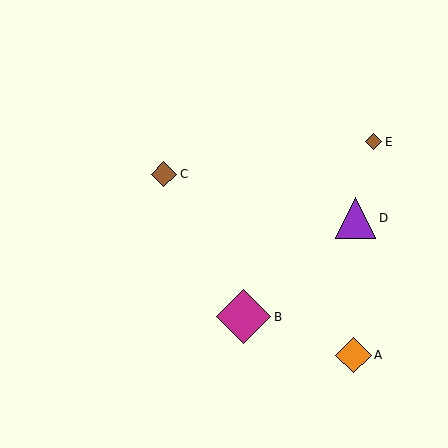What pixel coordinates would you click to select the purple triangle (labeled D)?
Click at (356, 218) to select the purple triangle D.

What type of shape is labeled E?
Shape E is a brown diamond.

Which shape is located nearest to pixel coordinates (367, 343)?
The orange diamond (labeled A) at (353, 355) is nearest to that location.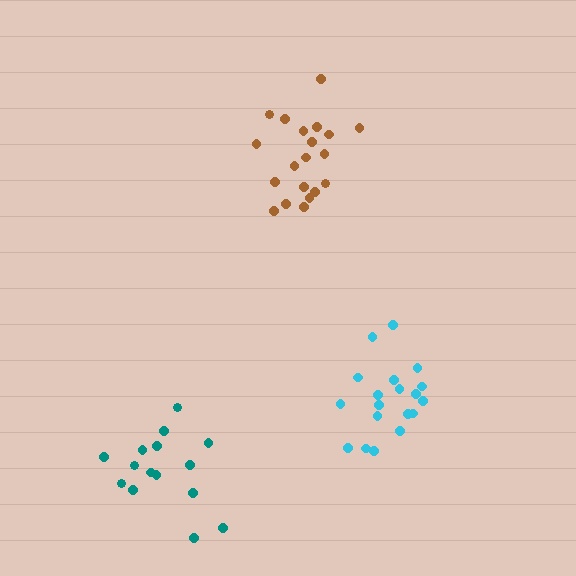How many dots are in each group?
Group 1: 19 dots, Group 2: 20 dots, Group 3: 15 dots (54 total).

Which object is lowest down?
The teal cluster is bottommost.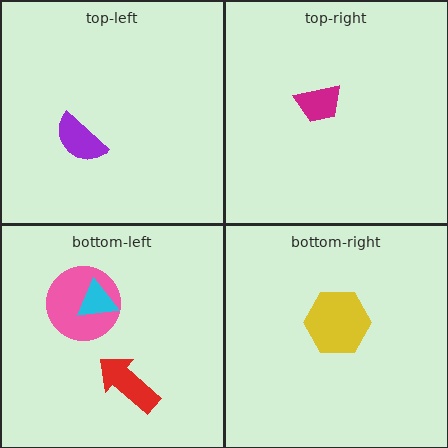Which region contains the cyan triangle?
The bottom-left region.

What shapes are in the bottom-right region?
The yellow hexagon.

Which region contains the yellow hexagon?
The bottom-right region.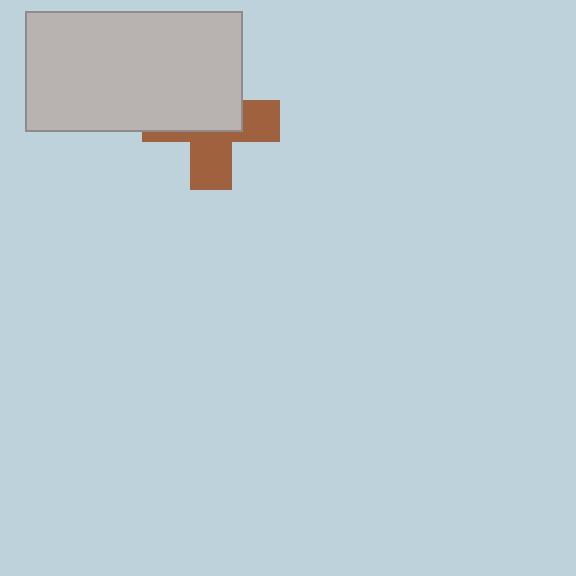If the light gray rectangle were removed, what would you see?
You would see the complete brown cross.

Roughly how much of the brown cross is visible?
About half of it is visible (roughly 46%).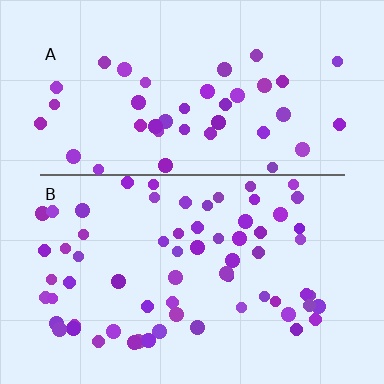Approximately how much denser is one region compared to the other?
Approximately 1.6× — region B over region A.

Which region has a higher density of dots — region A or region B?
B (the bottom).